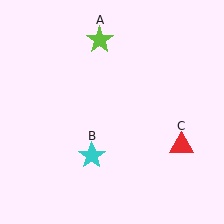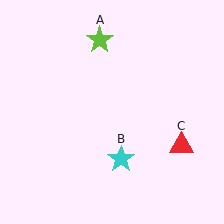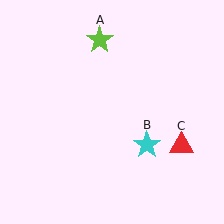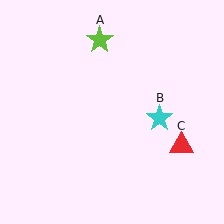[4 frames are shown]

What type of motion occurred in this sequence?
The cyan star (object B) rotated counterclockwise around the center of the scene.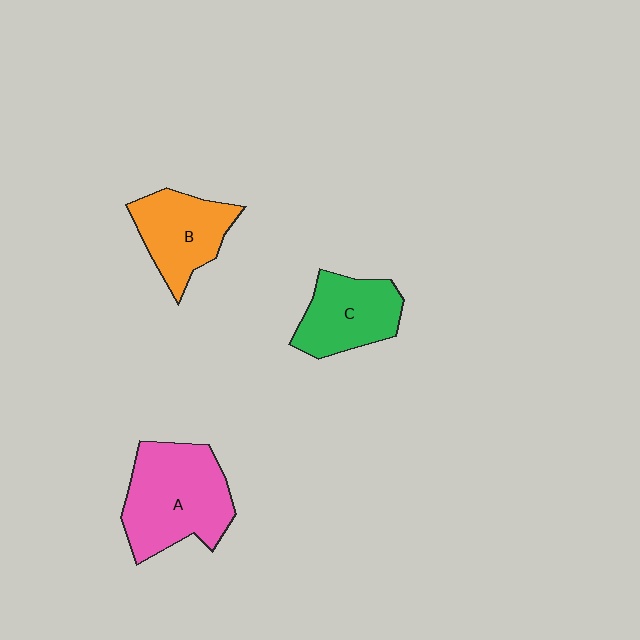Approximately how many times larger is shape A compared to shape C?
Approximately 1.5 times.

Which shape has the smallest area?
Shape C (green).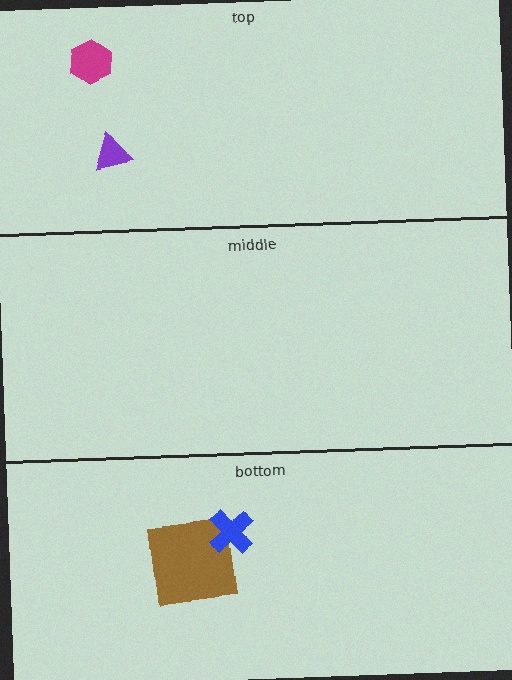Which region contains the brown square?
The bottom region.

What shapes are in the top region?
The magenta hexagon, the purple triangle.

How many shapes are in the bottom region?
2.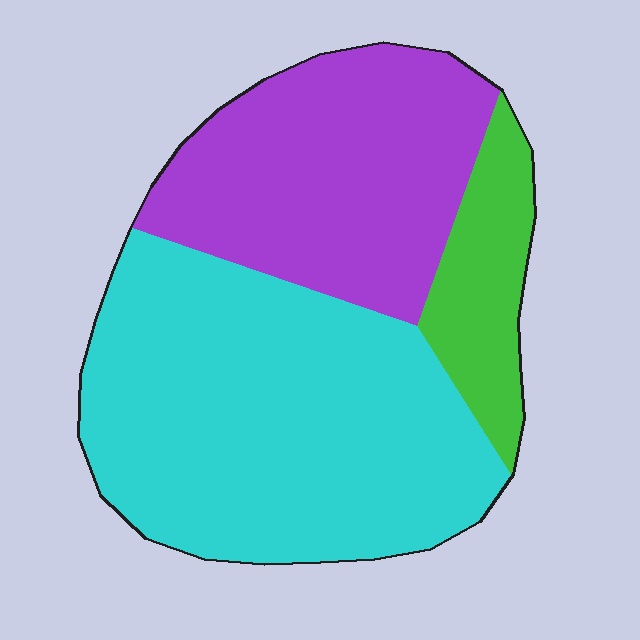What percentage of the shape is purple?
Purple takes up between a quarter and a half of the shape.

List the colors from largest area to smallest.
From largest to smallest: cyan, purple, green.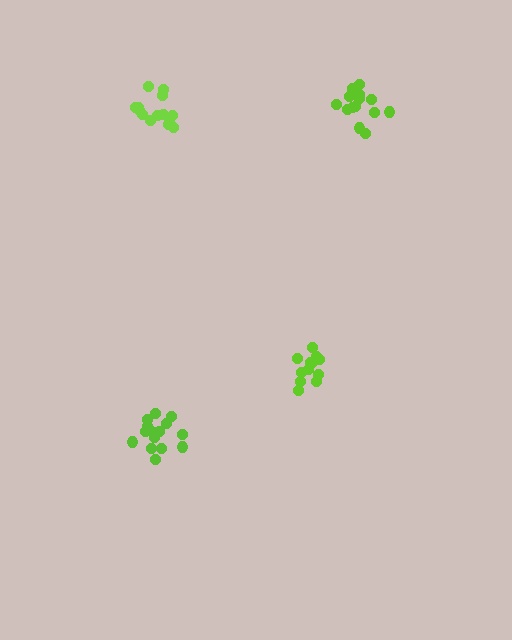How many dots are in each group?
Group 1: 14 dots, Group 2: 16 dots, Group 3: 12 dots, Group 4: 14 dots (56 total).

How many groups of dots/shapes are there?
There are 4 groups.